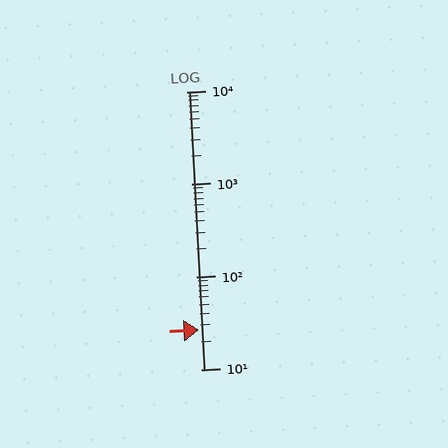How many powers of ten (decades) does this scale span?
The scale spans 3 decades, from 10 to 10000.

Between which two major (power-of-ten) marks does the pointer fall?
The pointer is between 10 and 100.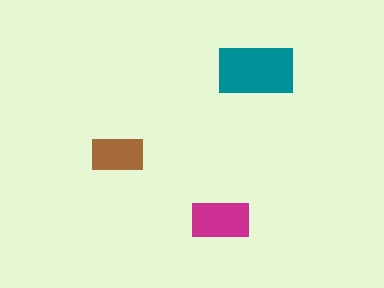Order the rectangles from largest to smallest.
the teal one, the magenta one, the brown one.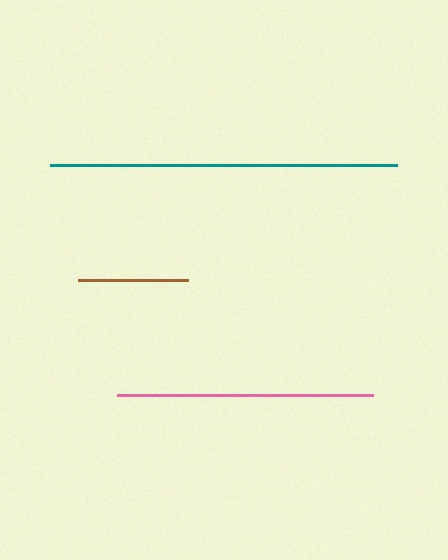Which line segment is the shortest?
The brown line is the shortest at approximately 110 pixels.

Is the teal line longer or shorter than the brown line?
The teal line is longer than the brown line.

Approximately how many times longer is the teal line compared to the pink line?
The teal line is approximately 1.4 times the length of the pink line.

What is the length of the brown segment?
The brown segment is approximately 110 pixels long.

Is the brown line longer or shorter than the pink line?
The pink line is longer than the brown line.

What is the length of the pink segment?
The pink segment is approximately 256 pixels long.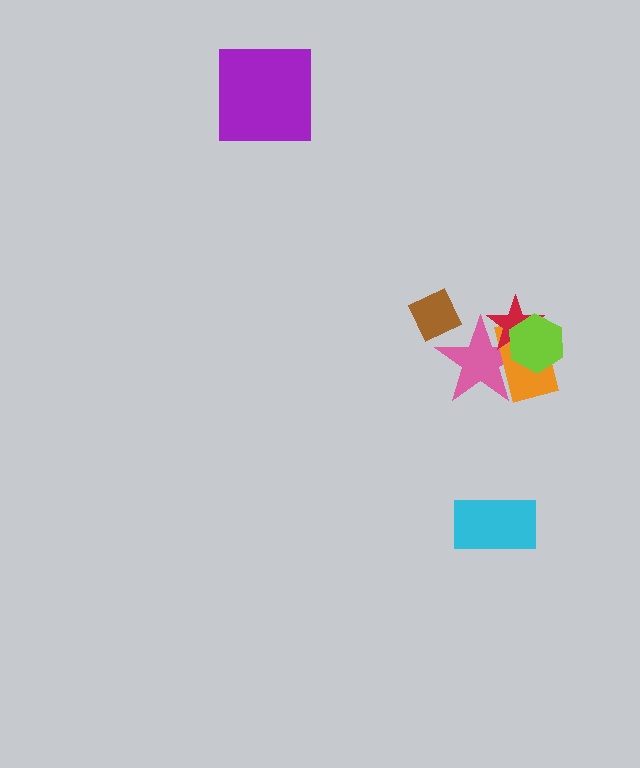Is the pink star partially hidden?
Yes, it is partially covered by another shape.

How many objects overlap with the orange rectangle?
3 objects overlap with the orange rectangle.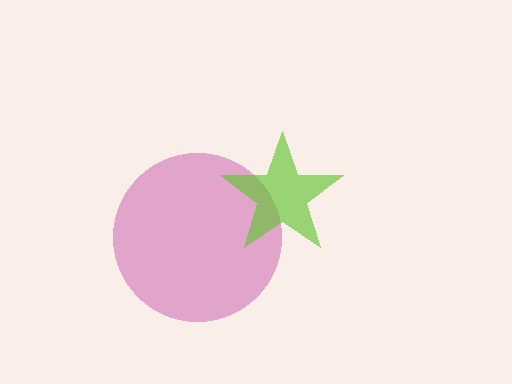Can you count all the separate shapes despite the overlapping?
Yes, there are 2 separate shapes.